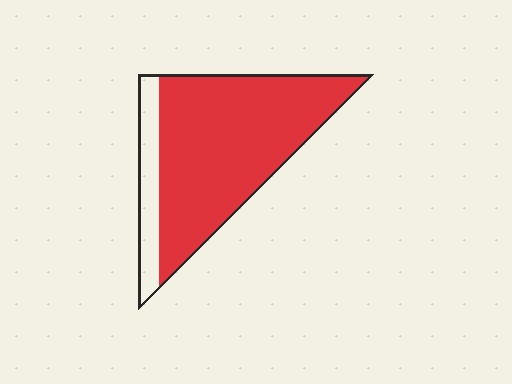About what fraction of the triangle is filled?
About five sixths (5/6).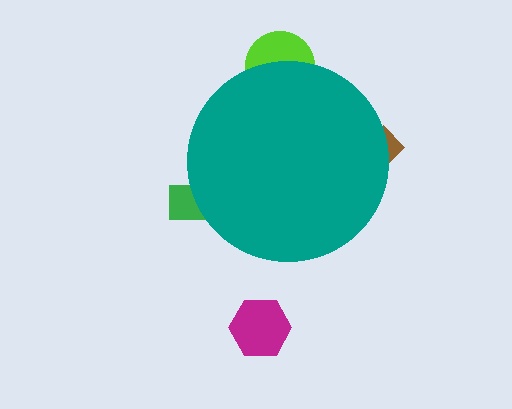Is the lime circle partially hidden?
Yes, the lime circle is partially hidden behind the teal circle.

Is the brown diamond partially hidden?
Yes, the brown diamond is partially hidden behind the teal circle.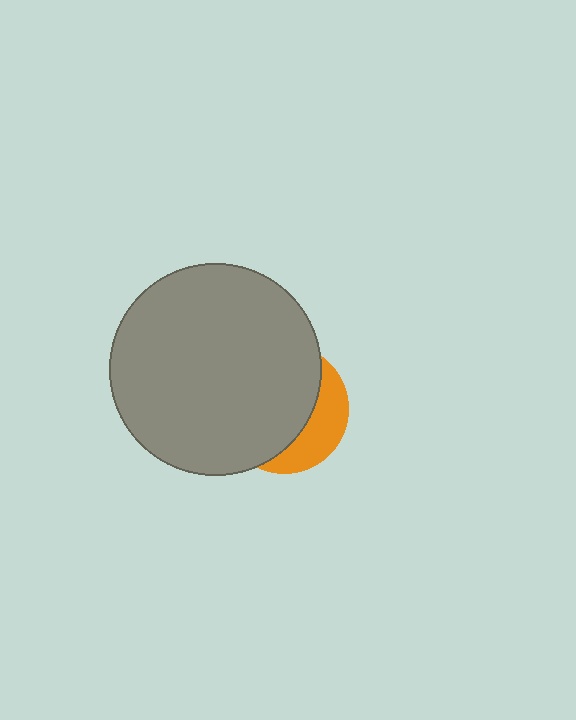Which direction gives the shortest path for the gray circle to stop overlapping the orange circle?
Moving left gives the shortest separation.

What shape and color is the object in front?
The object in front is a gray circle.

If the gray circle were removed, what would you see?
You would see the complete orange circle.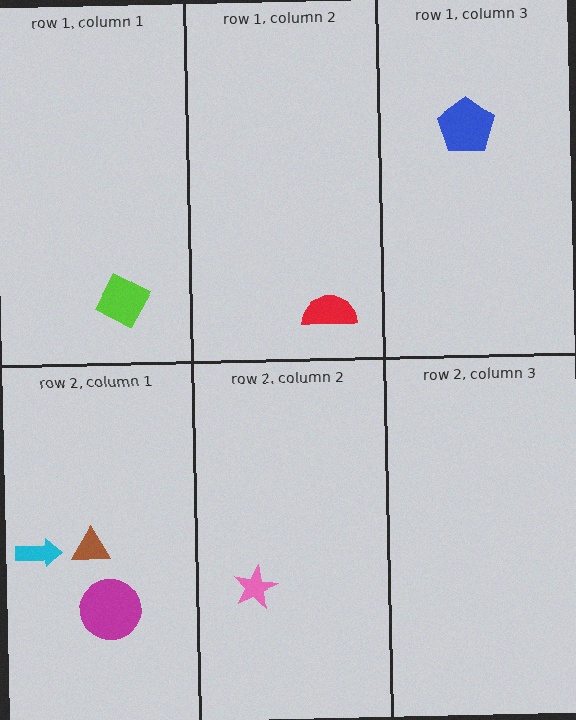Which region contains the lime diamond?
The row 1, column 1 region.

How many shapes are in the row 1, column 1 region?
1.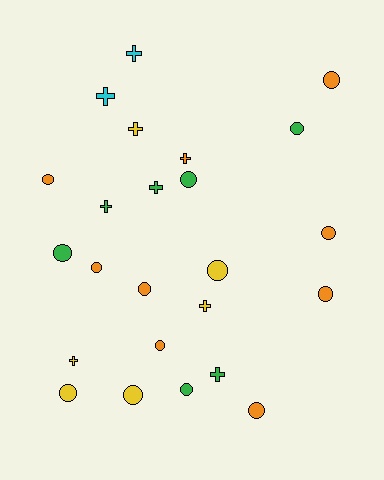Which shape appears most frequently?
Circle, with 15 objects.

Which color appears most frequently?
Orange, with 9 objects.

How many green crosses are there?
There are 3 green crosses.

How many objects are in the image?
There are 24 objects.